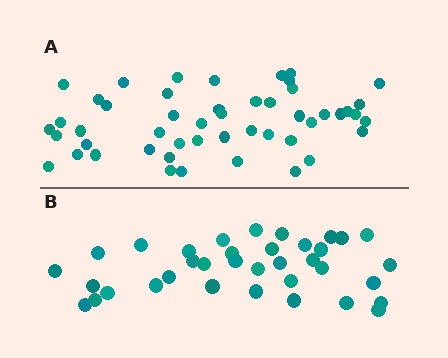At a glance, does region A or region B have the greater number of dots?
Region A (the top region) has more dots.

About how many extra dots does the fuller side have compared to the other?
Region A has approximately 15 more dots than region B.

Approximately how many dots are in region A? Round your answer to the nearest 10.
About 50 dots. (The exact count is 49, which rounds to 50.)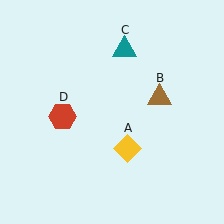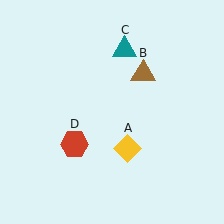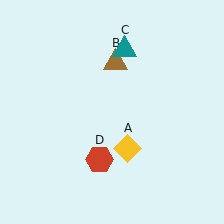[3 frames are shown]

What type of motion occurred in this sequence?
The brown triangle (object B), red hexagon (object D) rotated counterclockwise around the center of the scene.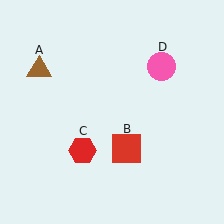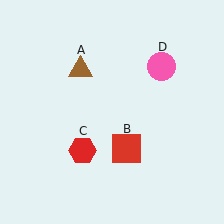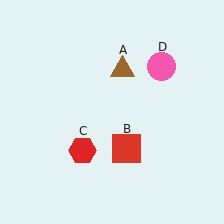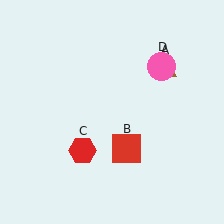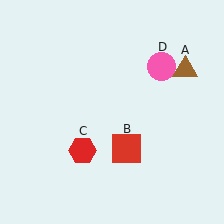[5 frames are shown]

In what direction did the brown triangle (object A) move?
The brown triangle (object A) moved right.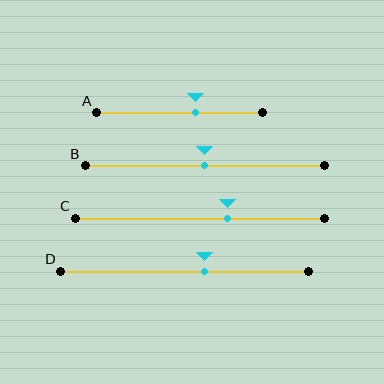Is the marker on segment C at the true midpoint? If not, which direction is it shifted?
No, the marker on segment C is shifted to the right by about 11% of the segment length.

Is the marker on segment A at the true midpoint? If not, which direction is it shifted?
No, the marker on segment A is shifted to the right by about 10% of the segment length.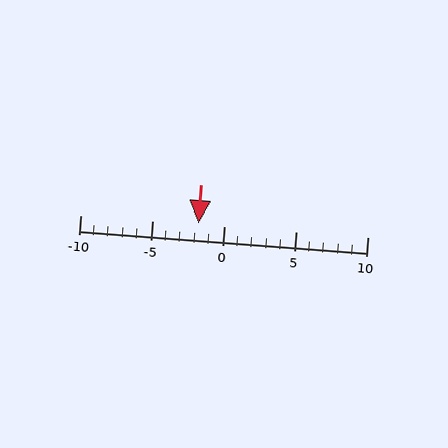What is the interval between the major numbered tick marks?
The major tick marks are spaced 5 units apart.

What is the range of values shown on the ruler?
The ruler shows values from -10 to 10.